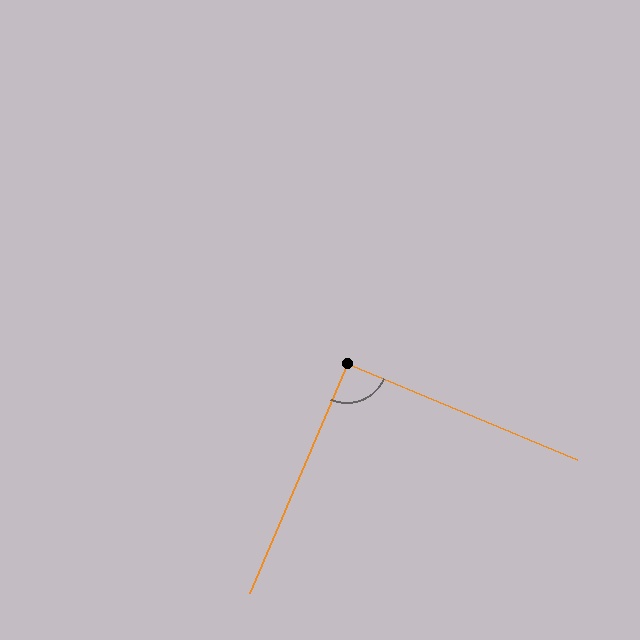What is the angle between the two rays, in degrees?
Approximately 90 degrees.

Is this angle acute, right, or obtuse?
It is approximately a right angle.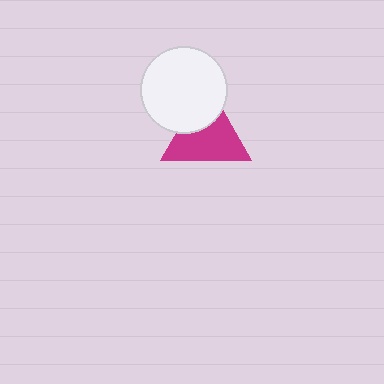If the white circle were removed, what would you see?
You would see the complete magenta triangle.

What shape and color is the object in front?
The object in front is a white circle.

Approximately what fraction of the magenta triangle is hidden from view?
Roughly 32% of the magenta triangle is hidden behind the white circle.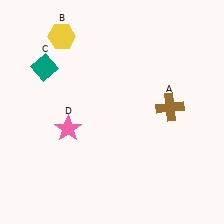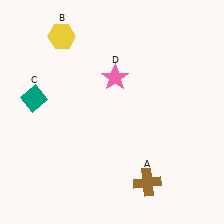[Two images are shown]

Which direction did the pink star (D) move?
The pink star (D) moved up.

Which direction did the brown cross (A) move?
The brown cross (A) moved down.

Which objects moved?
The objects that moved are: the brown cross (A), the teal diamond (C), the pink star (D).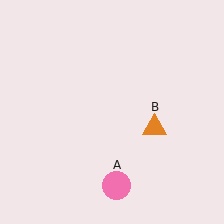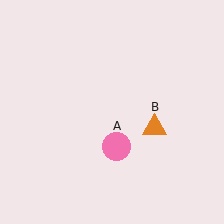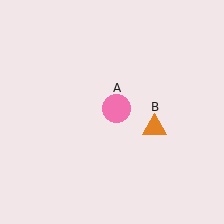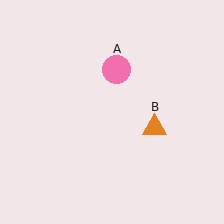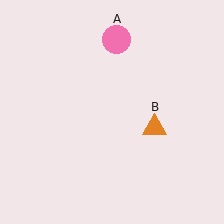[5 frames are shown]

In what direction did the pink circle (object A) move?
The pink circle (object A) moved up.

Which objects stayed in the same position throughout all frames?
Orange triangle (object B) remained stationary.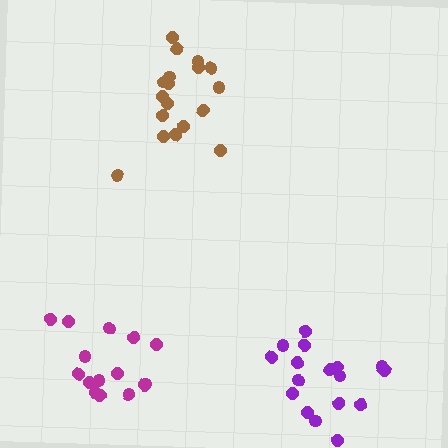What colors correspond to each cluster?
The clusters are colored: brown, purple, magenta.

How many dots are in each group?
Group 1: 18 dots, Group 2: 17 dots, Group 3: 15 dots (50 total).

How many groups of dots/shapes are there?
There are 3 groups.